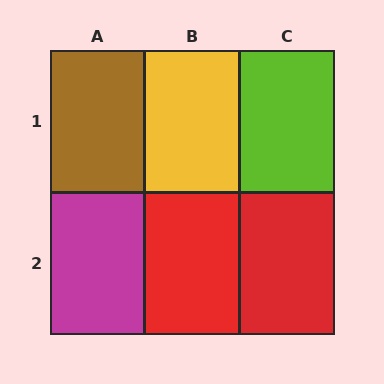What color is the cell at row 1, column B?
Yellow.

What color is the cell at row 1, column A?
Brown.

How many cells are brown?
1 cell is brown.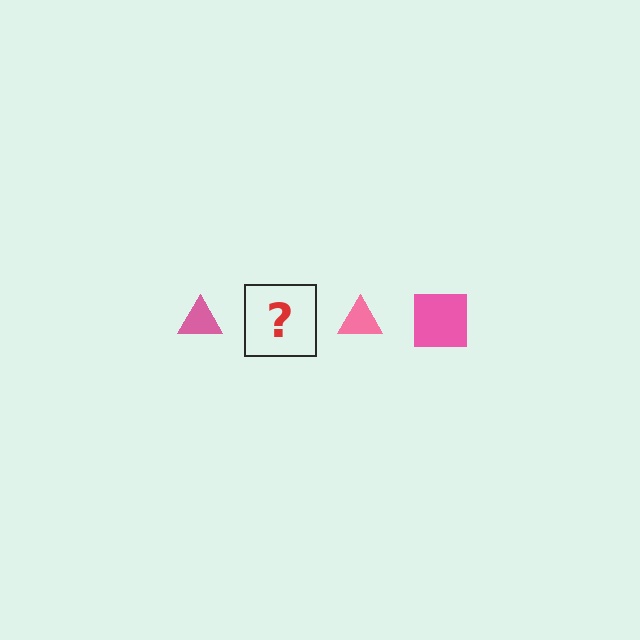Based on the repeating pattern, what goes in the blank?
The blank should be a pink square.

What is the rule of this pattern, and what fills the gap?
The rule is that the pattern cycles through triangle, square shapes in pink. The gap should be filled with a pink square.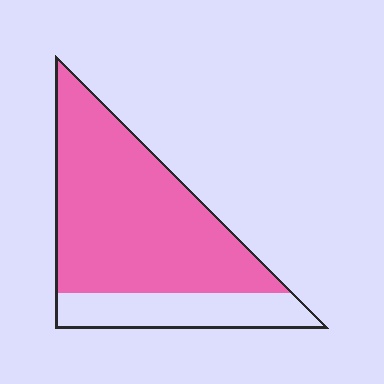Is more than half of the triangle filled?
Yes.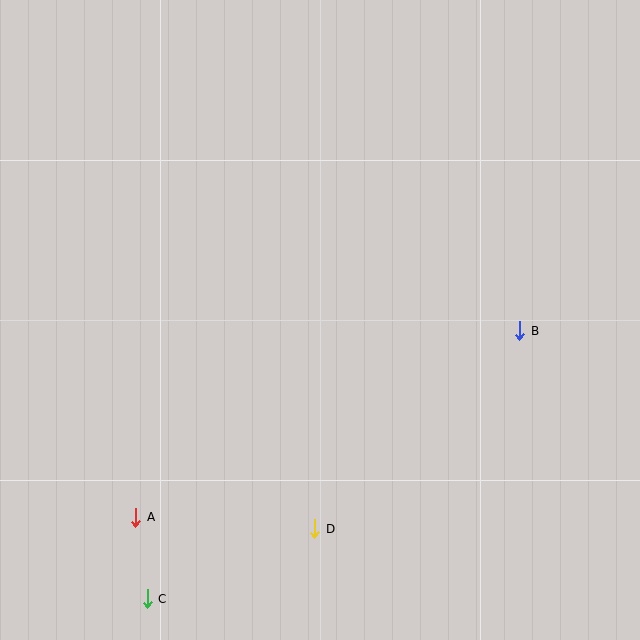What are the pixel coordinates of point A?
Point A is at (136, 517).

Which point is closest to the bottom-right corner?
Point B is closest to the bottom-right corner.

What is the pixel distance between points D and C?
The distance between D and C is 182 pixels.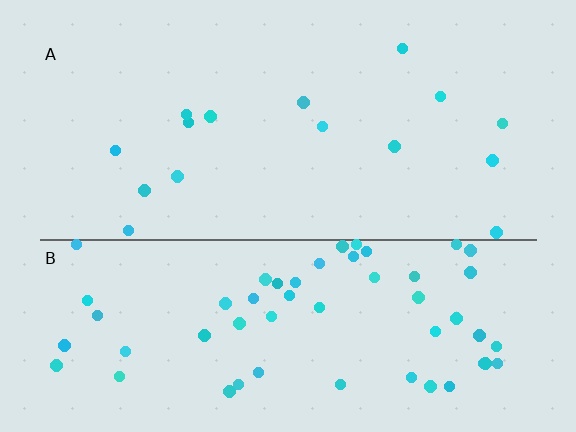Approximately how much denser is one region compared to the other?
Approximately 3.7× — region B over region A.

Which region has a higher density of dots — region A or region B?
B (the bottom).